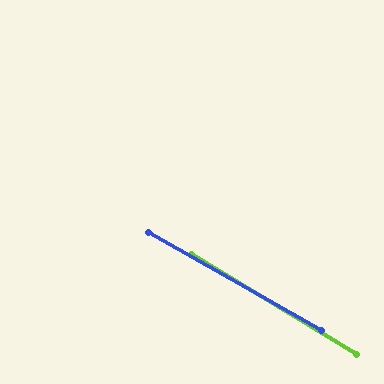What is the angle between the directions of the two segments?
Approximately 2 degrees.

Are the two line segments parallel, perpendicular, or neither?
Parallel — their directions differ by only 2.0°.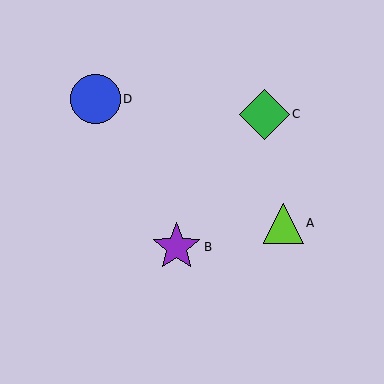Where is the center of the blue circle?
The center of the blue circle is at (96, 99).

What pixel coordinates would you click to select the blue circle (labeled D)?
Click at (96, 99) to select the blue circle D.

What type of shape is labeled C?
Shape C is a green diamond.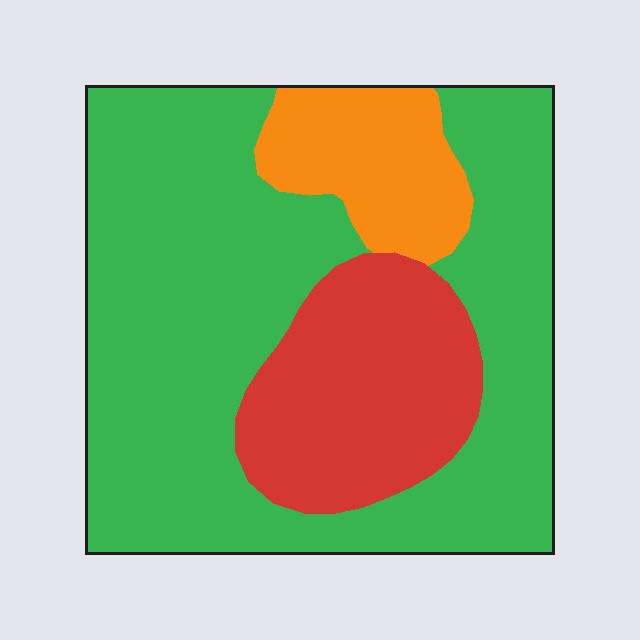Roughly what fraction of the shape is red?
Red takes up between a sixth and a third of the shape.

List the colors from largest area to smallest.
From largest to smallest: green, red, orange.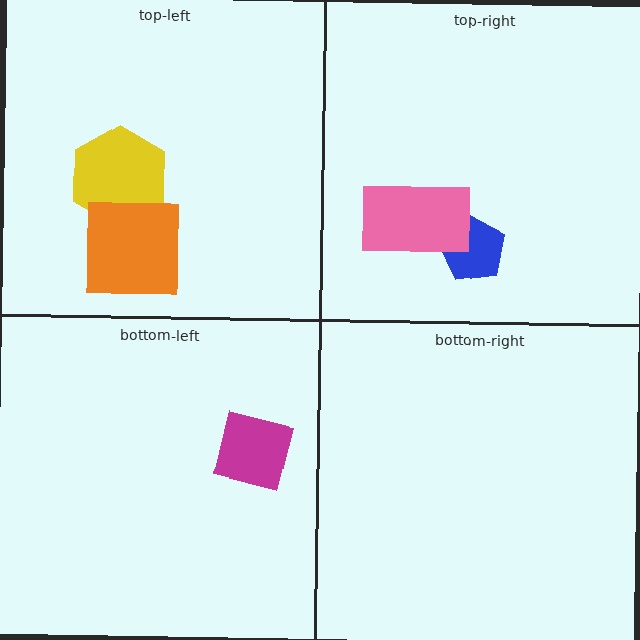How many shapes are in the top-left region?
2.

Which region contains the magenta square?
The bottom-left region.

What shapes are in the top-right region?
The blue pentagon, the pink rectangle.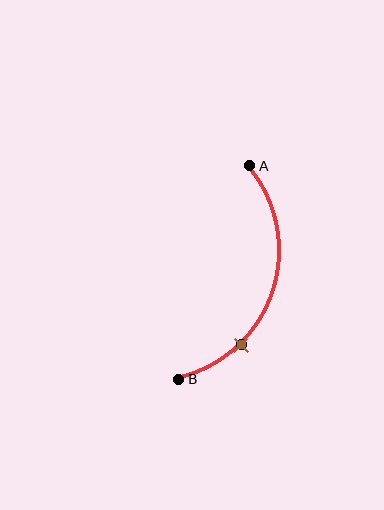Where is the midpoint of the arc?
The arc midpoint is the point on the curve farthest from the straight line joining A and B. It sits to the right of that line.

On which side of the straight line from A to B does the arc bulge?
The arc bulges to the right of the straight line connecting A and B.